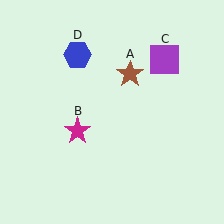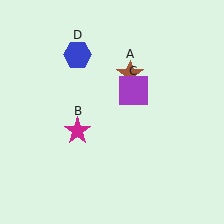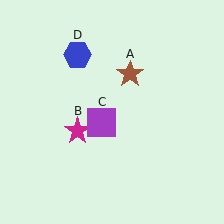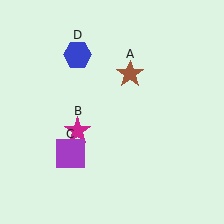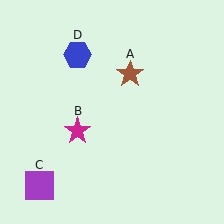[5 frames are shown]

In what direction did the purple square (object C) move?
The purple square (object C) moved down and to the left.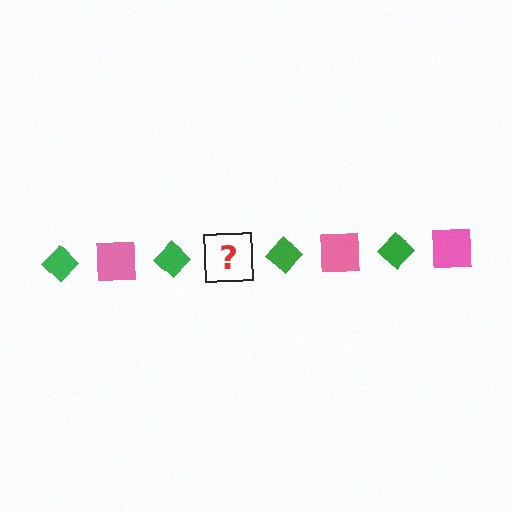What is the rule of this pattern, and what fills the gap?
The rule is that the pattern alternates between green diamond and pink square. The gap should be filled with a pink square.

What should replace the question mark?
The question mark should be replaced with a pink square.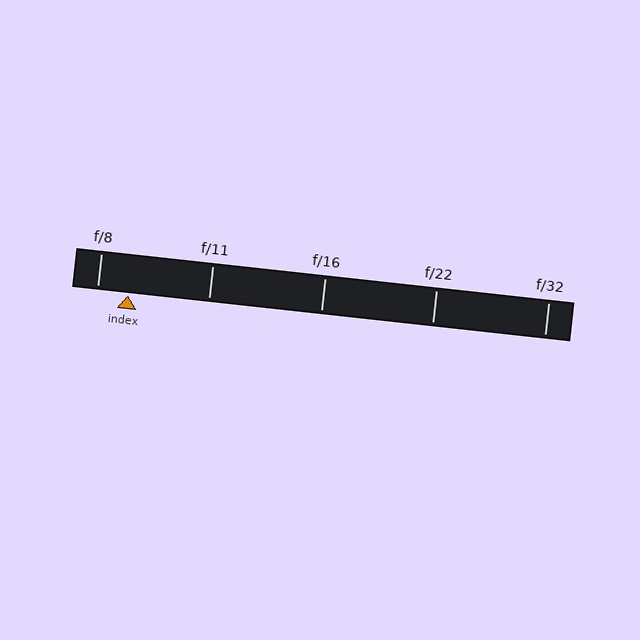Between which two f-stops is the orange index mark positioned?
The index mark is between f/8 and f/11.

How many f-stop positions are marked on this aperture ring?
There are 5 f-stop positions marked.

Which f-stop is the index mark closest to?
The index mark is closest to f/8.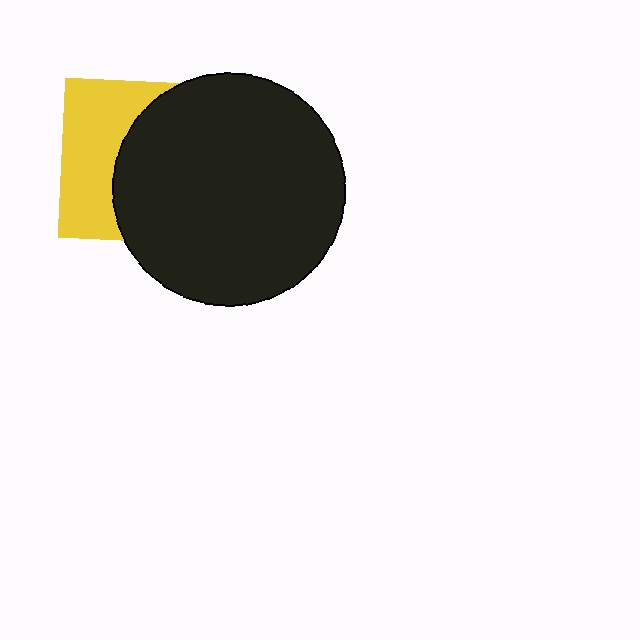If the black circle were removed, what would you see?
You would see the complete yellow square.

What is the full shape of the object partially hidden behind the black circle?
The partially hidden object is a yellow square.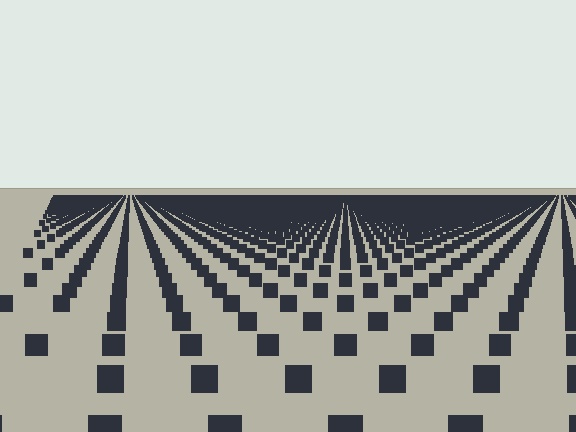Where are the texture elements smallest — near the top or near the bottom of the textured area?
Near the top.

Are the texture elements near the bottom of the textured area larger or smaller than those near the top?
Larger. Near the bottom, elements are closer to the viewer and appear at a bigger on-screen size.